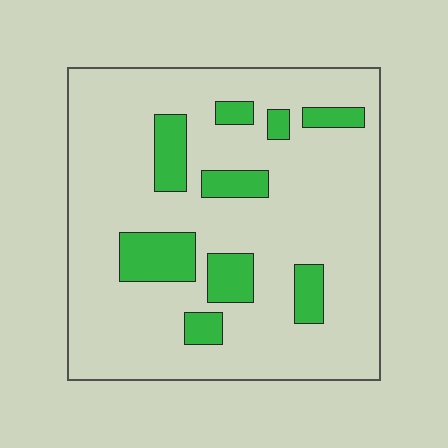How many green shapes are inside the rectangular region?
9.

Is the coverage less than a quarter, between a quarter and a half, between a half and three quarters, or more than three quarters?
Less than a quarter.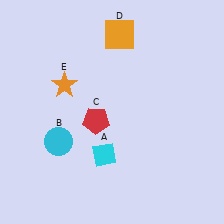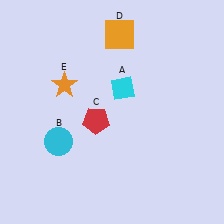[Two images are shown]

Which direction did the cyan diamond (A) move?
The cyan diamond (A) moved up.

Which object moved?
The cyan diamond (A) moved up.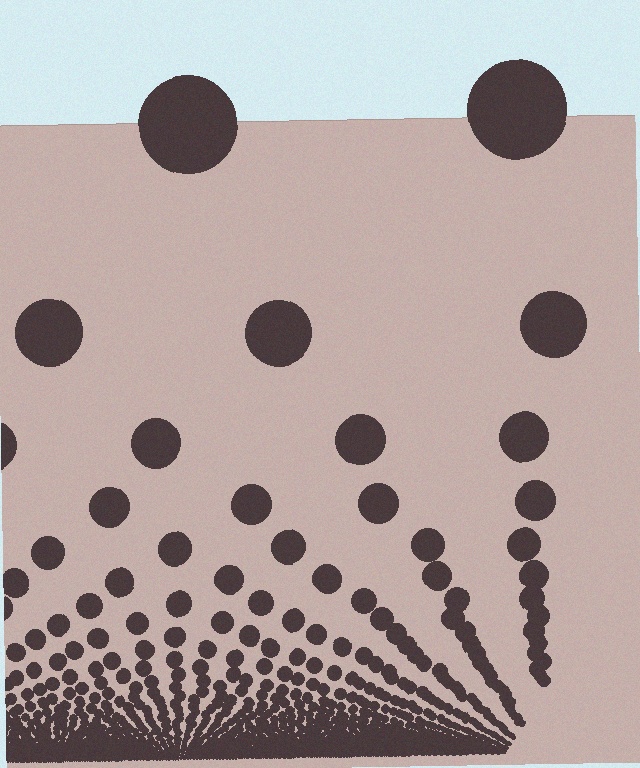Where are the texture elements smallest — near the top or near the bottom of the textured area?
Near the bottom.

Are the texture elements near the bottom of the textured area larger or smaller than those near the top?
Smaller. The gradient is inverted — elements near the bottom are smaller and denser.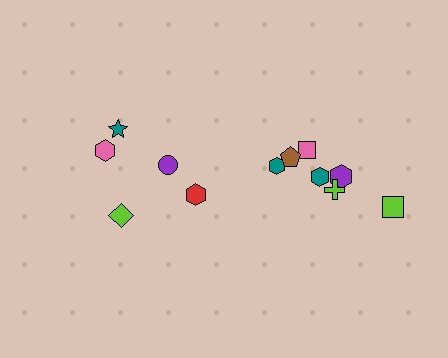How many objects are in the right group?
There are 7 objects.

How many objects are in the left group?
There are 5 objects.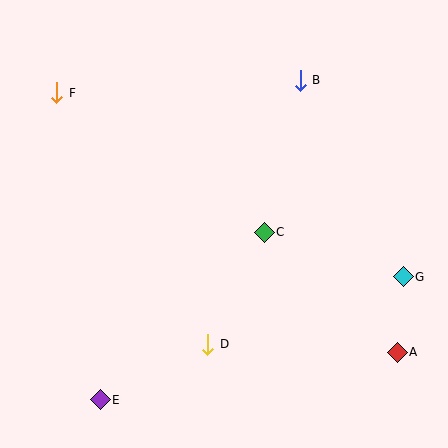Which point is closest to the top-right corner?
Point B is closest to the top-right corner.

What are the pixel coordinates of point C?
Point C is at (264, 232).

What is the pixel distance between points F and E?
The distance between F and E is 310 pixels.